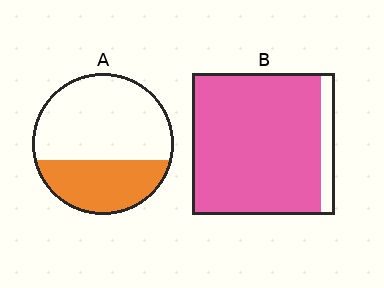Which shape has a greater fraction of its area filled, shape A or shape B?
Shape B.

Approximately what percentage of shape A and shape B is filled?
A is approximately 35% and B is approximately 90%.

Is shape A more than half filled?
No.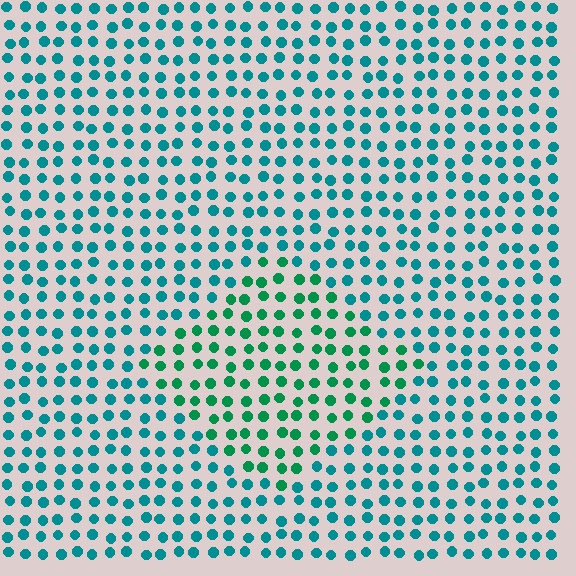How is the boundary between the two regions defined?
The boundary is defined purely by a slight shift in hue (about 31 degrees). Spacing, size, and orientation are identical on both sides.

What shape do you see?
I see a diamond.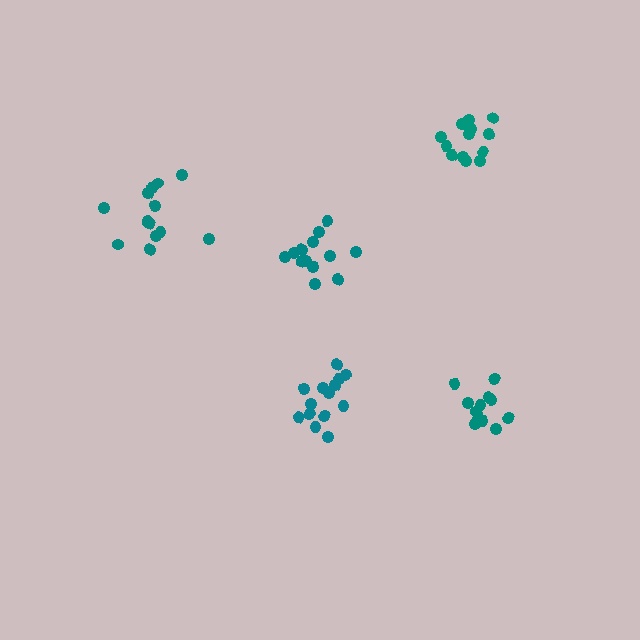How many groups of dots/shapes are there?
There are 5 groups.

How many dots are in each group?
Group 1: 15 dots, Group 2: 14 dots, Group 3: 13 dots, Group 4: 13 dots, Group 5: 13 dots (68 total).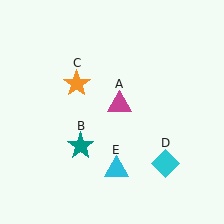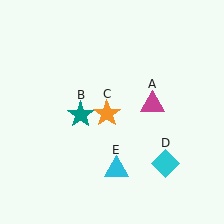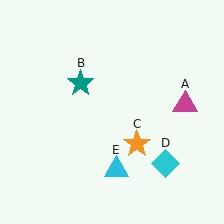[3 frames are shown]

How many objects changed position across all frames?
3 objects changed position: magenta triangle (object A), teal star (object B), orange star (object C).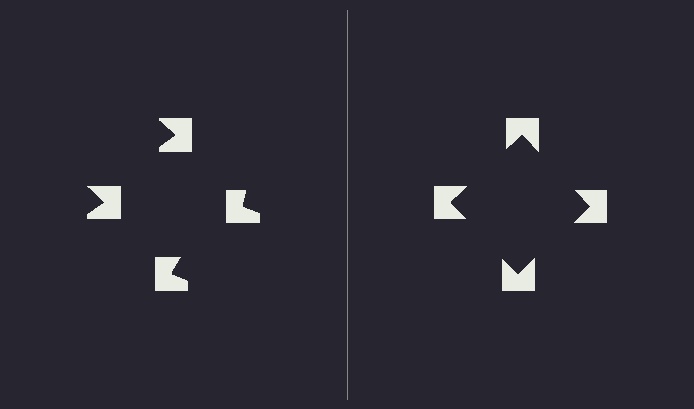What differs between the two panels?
The notched squares are positioned identically on both sides; only the wedge orientations differ. On the right they align to a square; on the left they are misaligned.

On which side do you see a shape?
An illusory square appears on the right side. On the left side the wedge cuts are rotated, so no coherent shape forms.